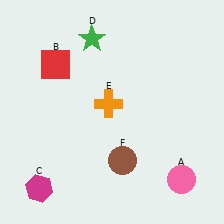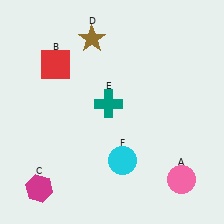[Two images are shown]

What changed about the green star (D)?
In Image 1, D is green. In Image 2, it changed to brown.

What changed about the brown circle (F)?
In Image 1, F is brown. In Image 2, it changed to cyan.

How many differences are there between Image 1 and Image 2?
There are 3 differences between the two images.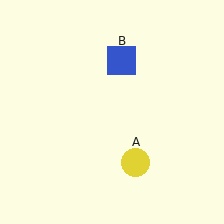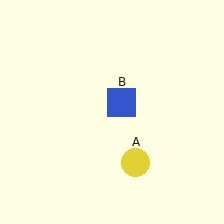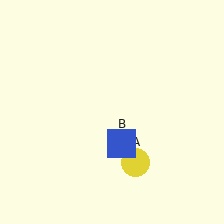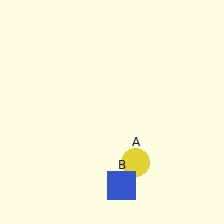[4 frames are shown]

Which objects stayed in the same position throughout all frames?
Yellow circle (object A) remained stationary.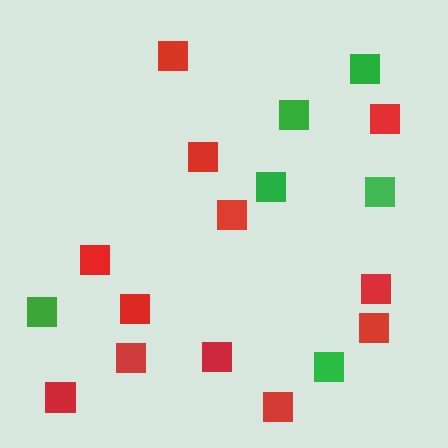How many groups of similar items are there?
There are 2 groups: one group of red squares (12) and one group of green squares (6).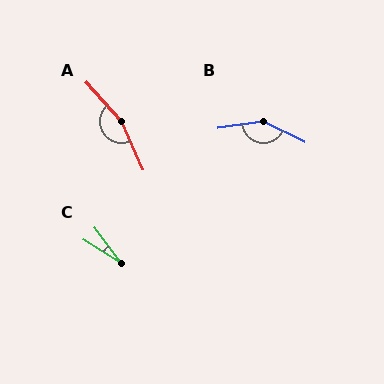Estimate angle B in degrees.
Approximately 145 degrees.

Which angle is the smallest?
C, at approximately 21 degrees.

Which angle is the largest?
A, at approximately 162 degrees.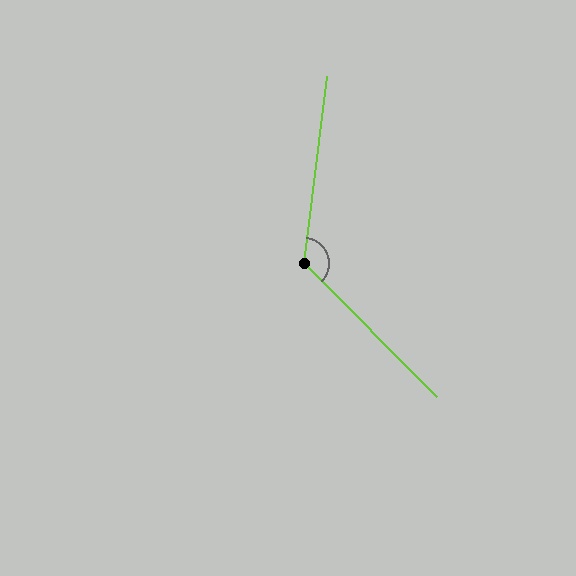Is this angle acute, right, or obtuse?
It is obtuse.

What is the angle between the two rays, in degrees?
Approximately 128 degrees.